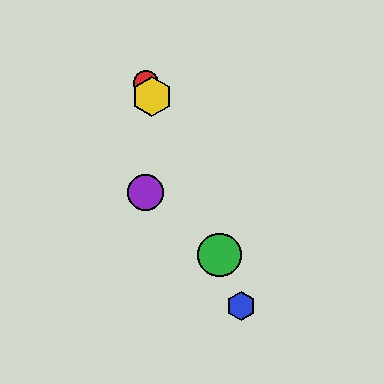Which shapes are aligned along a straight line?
The red circle, the blue hexagon, the green circle, the yellow hexagon are aligned along a straight line.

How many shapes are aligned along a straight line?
4 shapes (the red circle, the blue hexagon, the green circle, the yellow hexagon) are aligned along a straight line.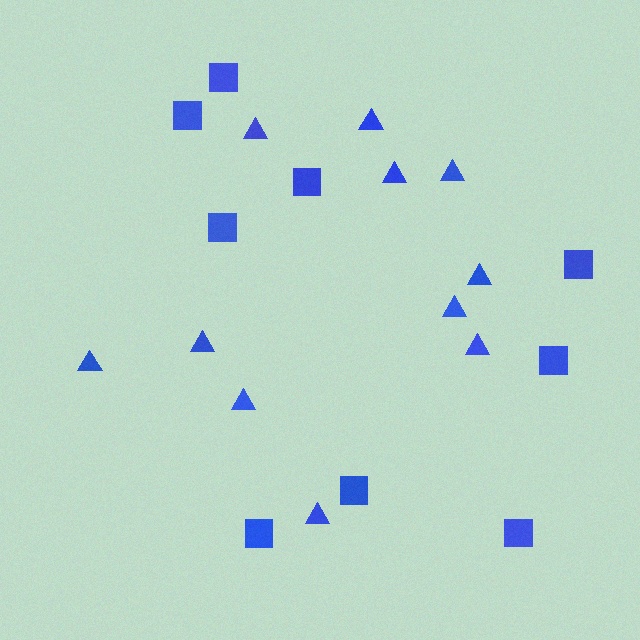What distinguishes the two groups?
There are 2 groups: one group of triangles (11) and one group of squares (9).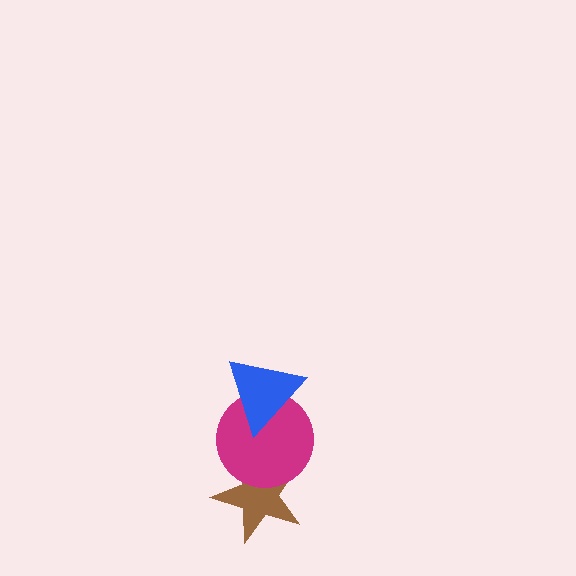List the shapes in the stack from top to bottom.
From top to bottom: the blue triangle, the magenta circle, the brown star.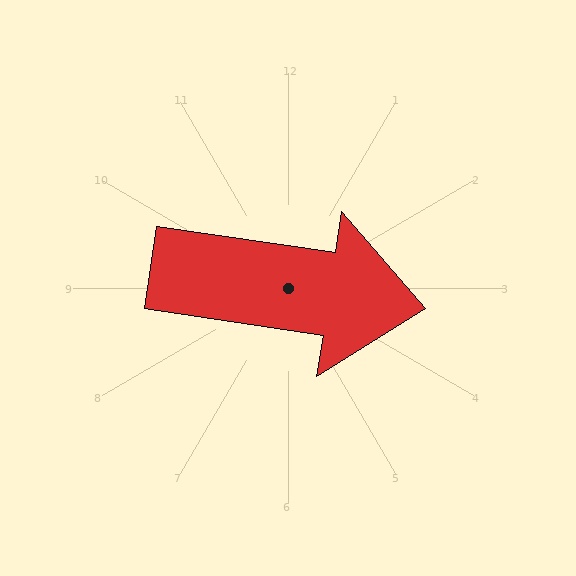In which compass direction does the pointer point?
East.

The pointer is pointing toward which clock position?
Roughly 3 o'clock.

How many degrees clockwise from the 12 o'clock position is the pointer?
Approximately 99 degrees.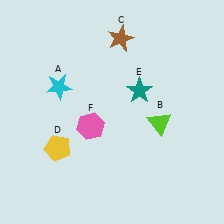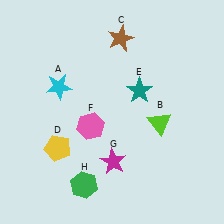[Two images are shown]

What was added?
A magenta star (G), a green hexagon (H) were added in Image 2.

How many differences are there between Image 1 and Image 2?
There are 2 differences between the two images.